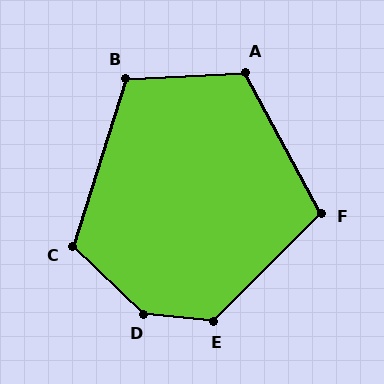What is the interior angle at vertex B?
Approximately 111 degrees (obtuse).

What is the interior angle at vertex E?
Approximately 129 degrees (obtuse).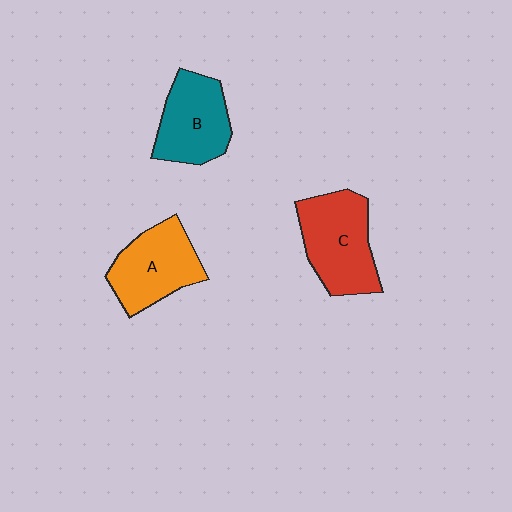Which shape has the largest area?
Shape C (red).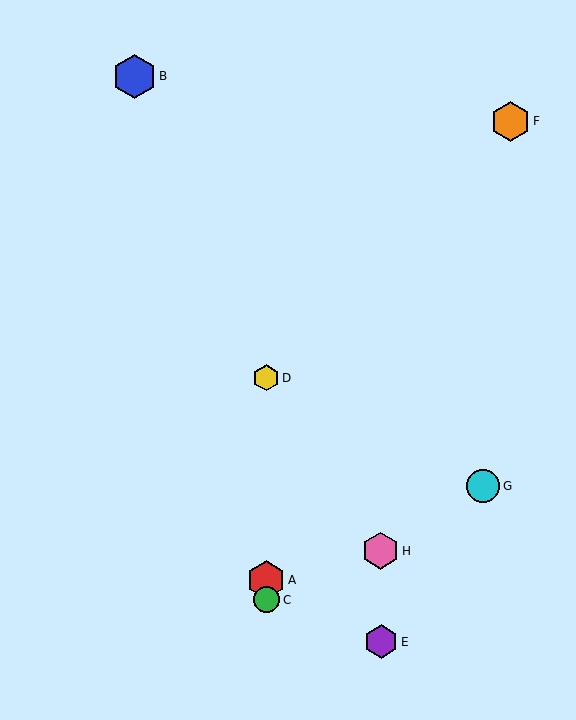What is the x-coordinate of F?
Object F is at x≈511.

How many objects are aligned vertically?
3 objects (A, C, D) are aligned vertically.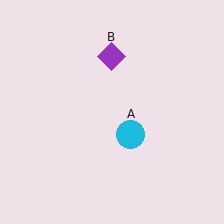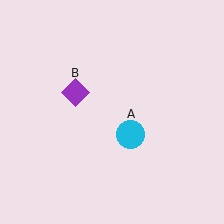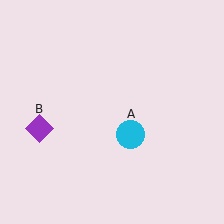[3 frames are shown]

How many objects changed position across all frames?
1 object changed position: purple diamond (object B).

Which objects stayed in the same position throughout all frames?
Cyan circle (object A) remained stationary.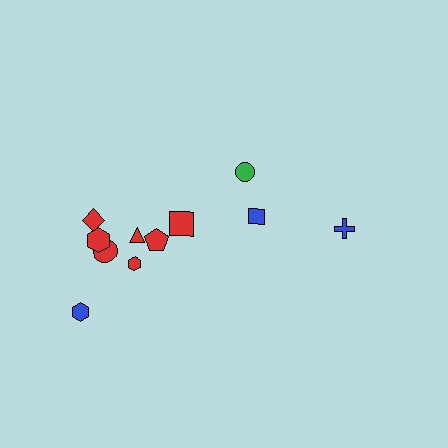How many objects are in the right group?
There are 3 objects.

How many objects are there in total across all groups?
There are 11 objects.